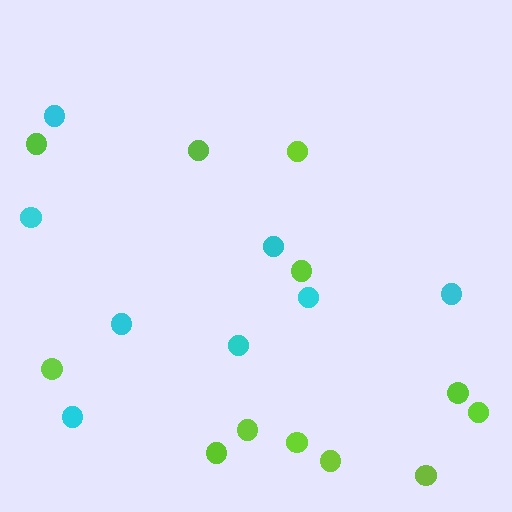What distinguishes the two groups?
There are 2 groups: one group of lime circles (12) and one group of cyan circles (8).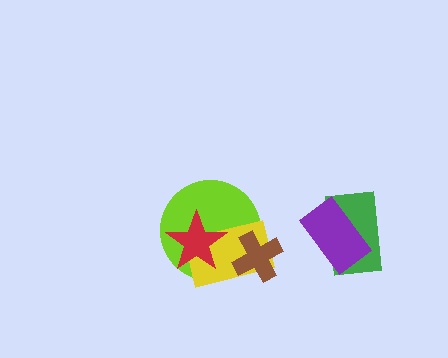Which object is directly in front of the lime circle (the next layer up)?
The yellow rectangle is directly in front of the lime circle.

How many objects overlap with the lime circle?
3 objects overlap with the lime circle.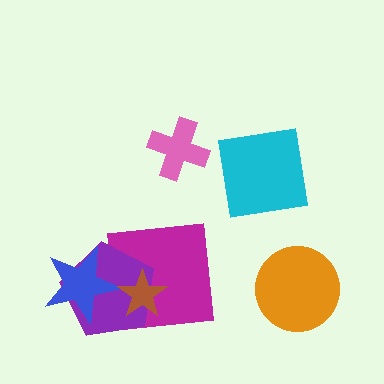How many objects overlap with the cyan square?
0 objects overlap with the cyan square.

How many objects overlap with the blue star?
2 objects overlap with the blue star.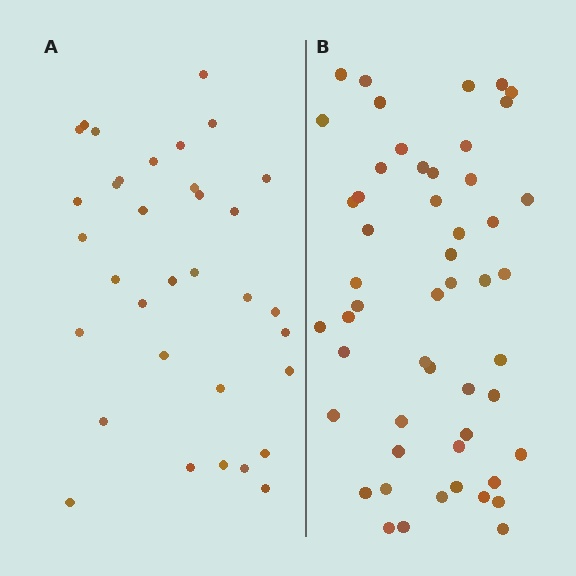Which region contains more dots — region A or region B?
Region B (the right region) has more dots.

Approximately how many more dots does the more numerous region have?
Region B has approximately 20 more dots than region A.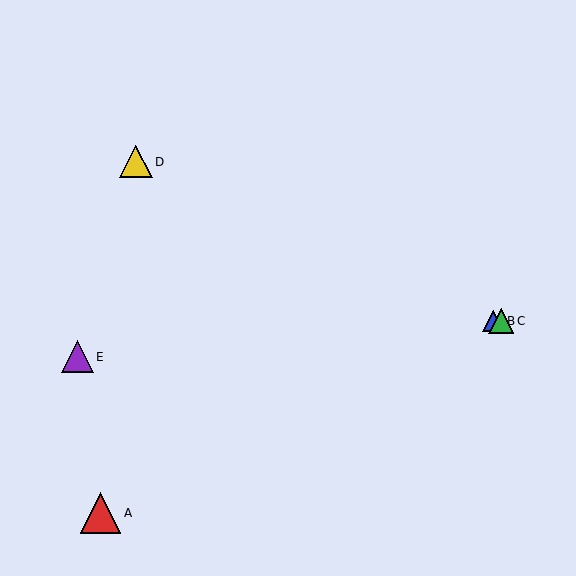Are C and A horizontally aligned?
No, C is at y≈321 and A is at y≈513.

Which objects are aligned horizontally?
Objects B, C are aligned horizontally.